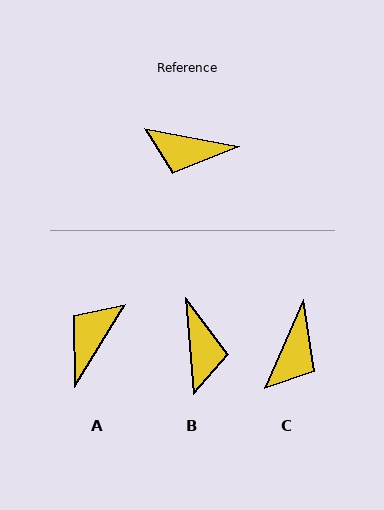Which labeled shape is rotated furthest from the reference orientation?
A, about 111 degrees away.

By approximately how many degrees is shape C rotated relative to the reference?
Approximately 77 degrees counter-clockwise.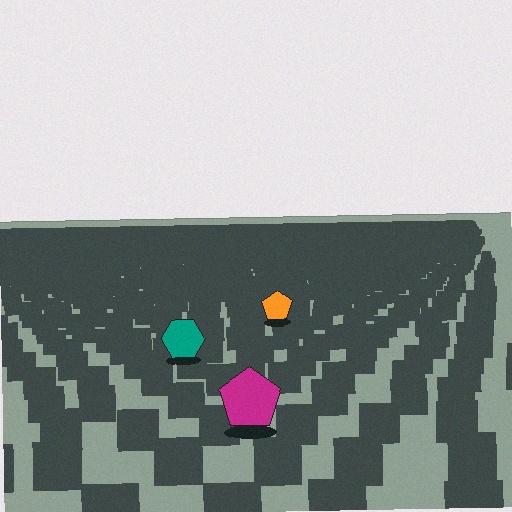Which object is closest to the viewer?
The magenta pentagon is closest. The texture marks near it are larger and more spread out.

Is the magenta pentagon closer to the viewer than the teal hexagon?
Yes. The magenta pentagon is closer — you can tell from the texture gradient: the ground texture is coarser near it.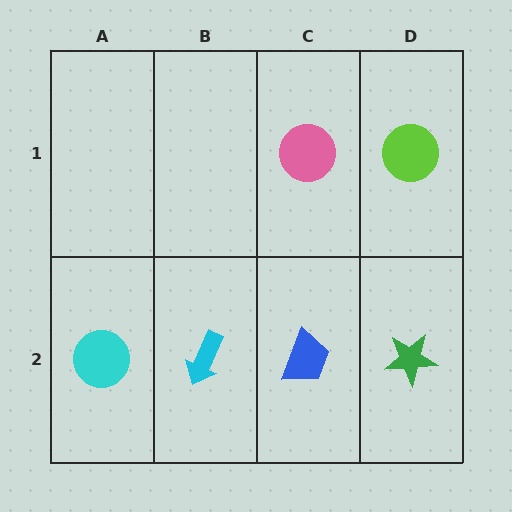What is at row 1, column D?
A lime circle.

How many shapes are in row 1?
2 shapes.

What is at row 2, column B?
A cyan arrow.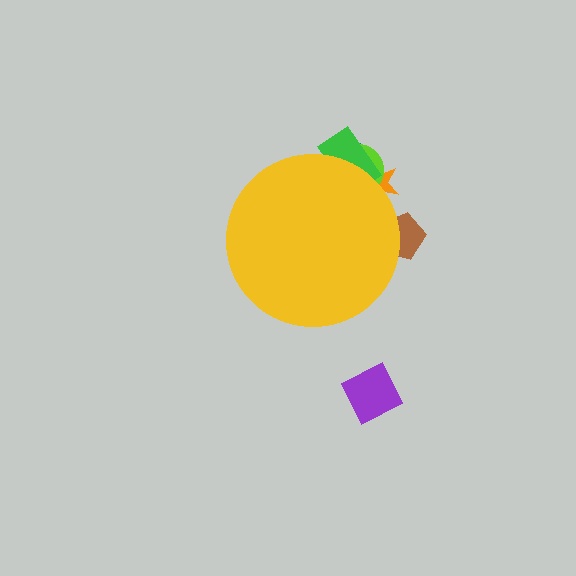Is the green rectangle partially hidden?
Yes, the green rectangle is partially hidden behind the yellow circle.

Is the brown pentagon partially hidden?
Yes, the brown pentagon is partially hidden behind the yellow circle.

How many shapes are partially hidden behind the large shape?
5 shapes are partially hidden.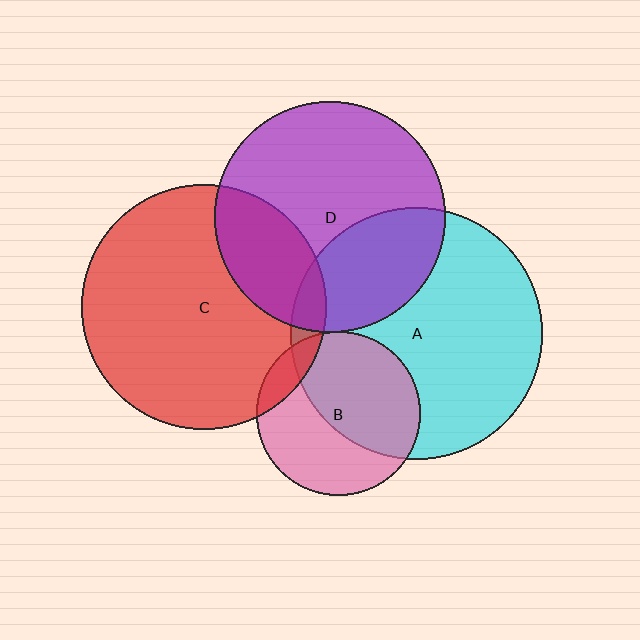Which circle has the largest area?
Circle A (cyan).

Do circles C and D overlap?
Yes.